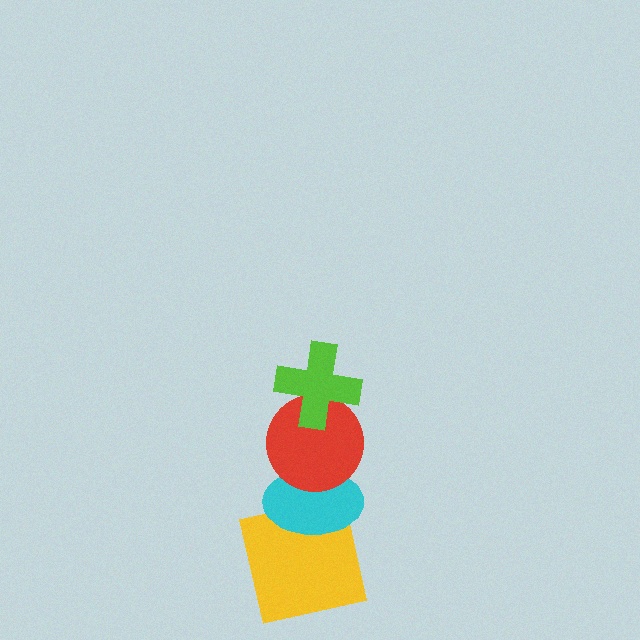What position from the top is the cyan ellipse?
The cyan ellipse is 3rd from the top.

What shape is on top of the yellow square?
The cyan ellipse is on top of the yellow square.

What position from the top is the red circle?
The red circle is 2nd from the top.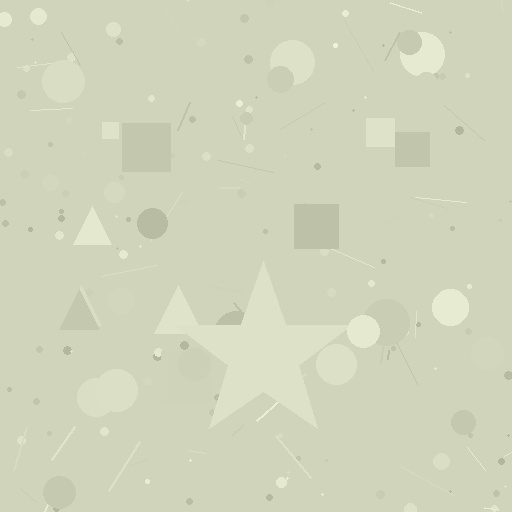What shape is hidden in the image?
A star is hidden in the image.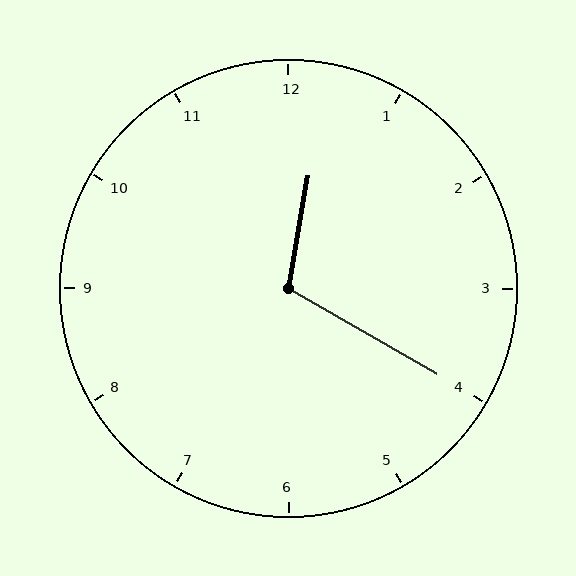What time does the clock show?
12:20.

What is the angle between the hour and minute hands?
Approximately 110 degrees.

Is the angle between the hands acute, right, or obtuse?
It is obtuse.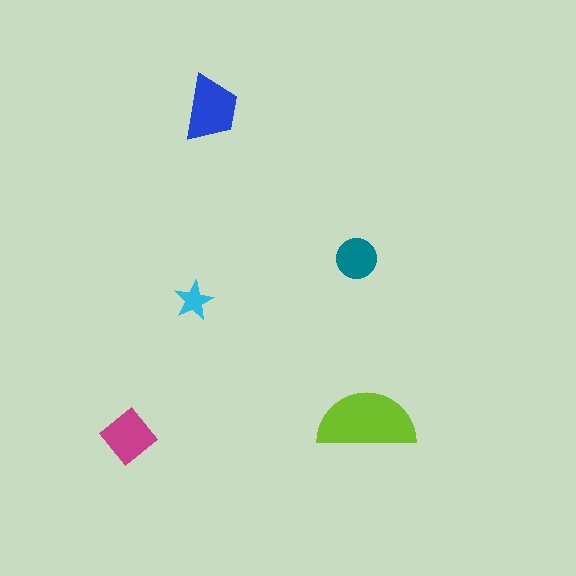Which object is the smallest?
The cyan star.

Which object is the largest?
The lime semicircle.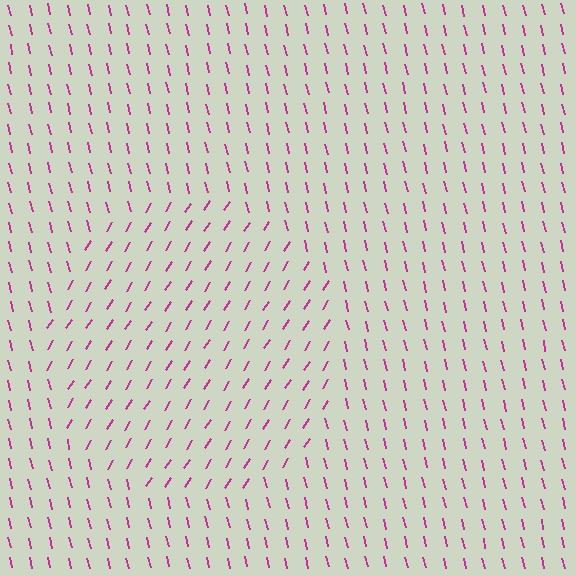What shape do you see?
I see a circle.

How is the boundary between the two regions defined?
The boundary is defined purely by a change in line orientation (approximately 45 degrees difference). All lines are the same color and thickness.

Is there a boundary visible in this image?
Yes, there is a texture boundary formed by a change in line orientation.